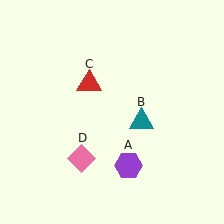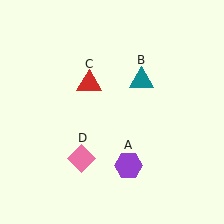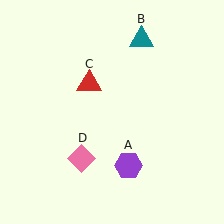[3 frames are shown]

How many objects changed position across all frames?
1 object changed position: teal triangle (object B).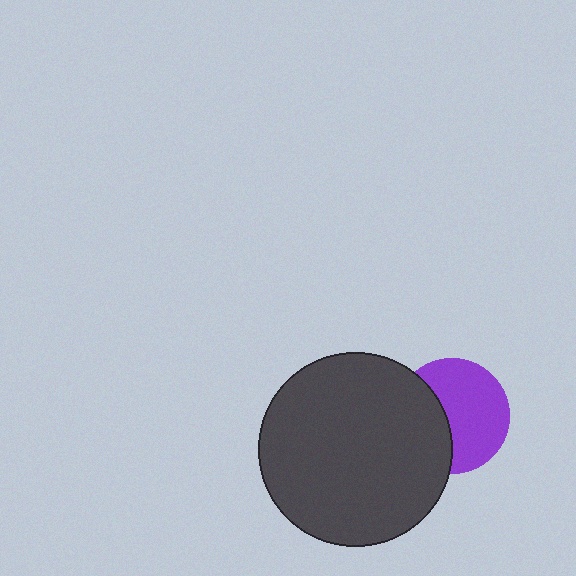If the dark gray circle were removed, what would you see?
You would see the complete purple circle.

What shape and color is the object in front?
The object in front is a dark gray circle.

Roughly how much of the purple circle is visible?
About half of it is visible (roughly 61%).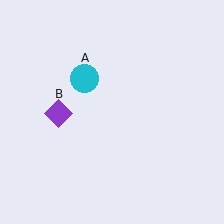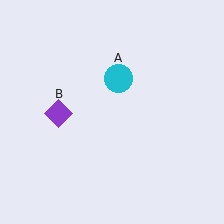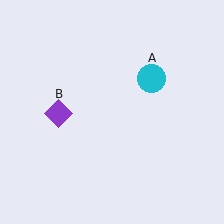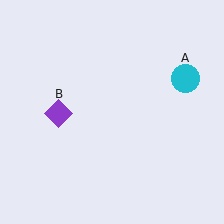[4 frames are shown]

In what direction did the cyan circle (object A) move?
The cyan circle (object A) moved right.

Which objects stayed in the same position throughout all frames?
Purple diamond (object B) remained stationary.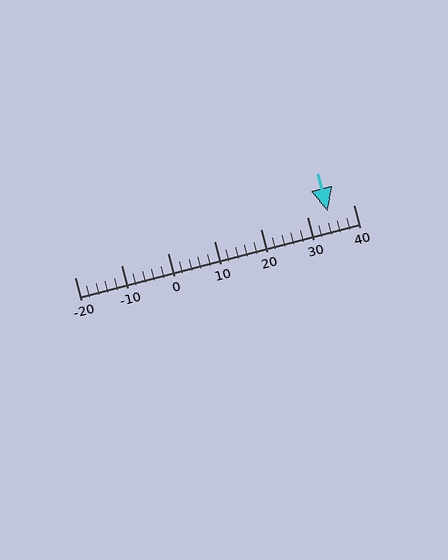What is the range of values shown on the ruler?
The ruler shows values from -20 to 40.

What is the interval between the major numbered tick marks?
The major tick marks are spaced 10 units apart.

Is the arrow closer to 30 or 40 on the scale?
The arrow is closer to 30.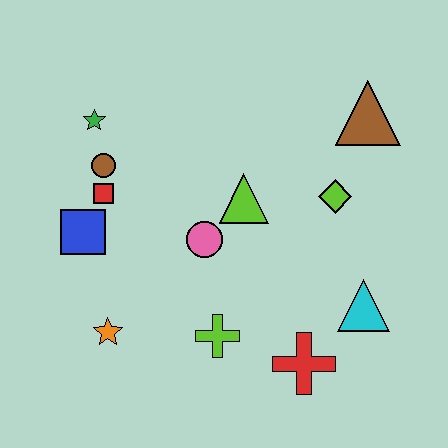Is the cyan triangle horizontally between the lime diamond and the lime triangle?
No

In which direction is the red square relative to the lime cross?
The red square is above the lime cross.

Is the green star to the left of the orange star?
Yes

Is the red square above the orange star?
Yes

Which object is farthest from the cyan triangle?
The green star is farthest from the cyan triangle.